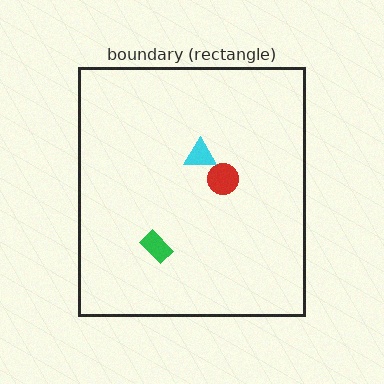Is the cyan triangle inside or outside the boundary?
Inside.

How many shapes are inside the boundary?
3 inside, 0 outside.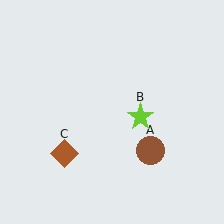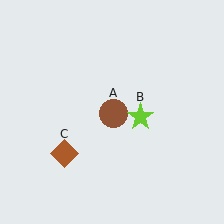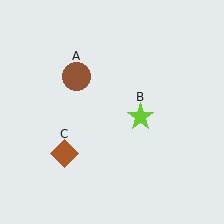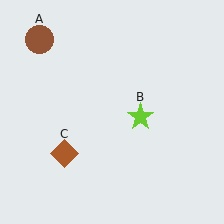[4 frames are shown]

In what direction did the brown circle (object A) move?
The brown circle (object A) moved up and to the left.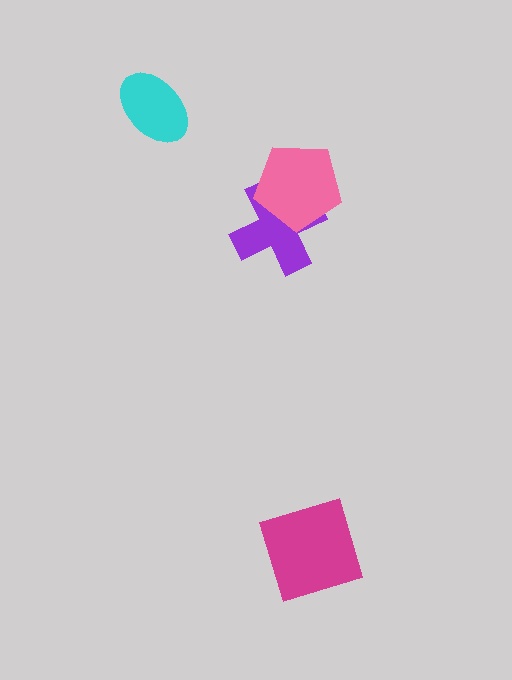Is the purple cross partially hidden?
Yes, it is partially covered by another shape.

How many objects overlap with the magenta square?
0 objects overlap with the magenta square.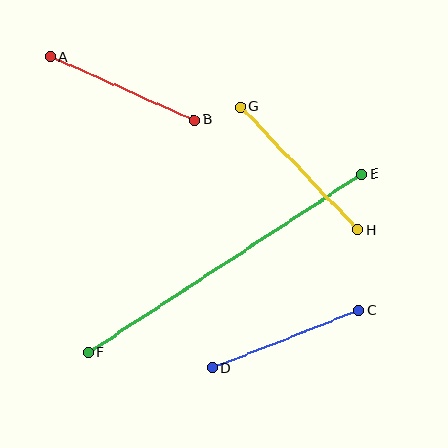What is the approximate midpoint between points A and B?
The midpoint is at approximately (122, 88) pixels.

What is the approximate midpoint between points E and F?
The midpoint is at approximately (225, 263) pixels.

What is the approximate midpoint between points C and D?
The midpoint is at approximately (286, 339) pixels.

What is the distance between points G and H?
The distance is approximately 170 pixels.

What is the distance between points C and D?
The distance is approximately 157 pixels.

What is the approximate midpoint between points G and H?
The midpoint is at approximately (299, 168) pixels.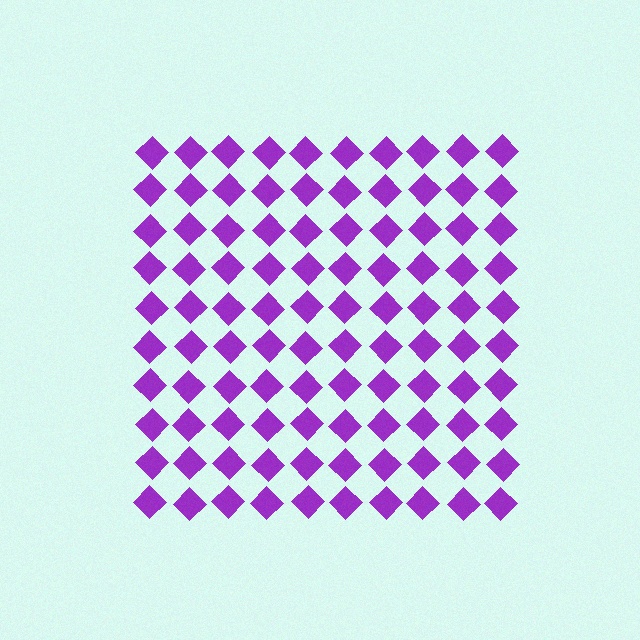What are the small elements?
The small elements are diamonds.